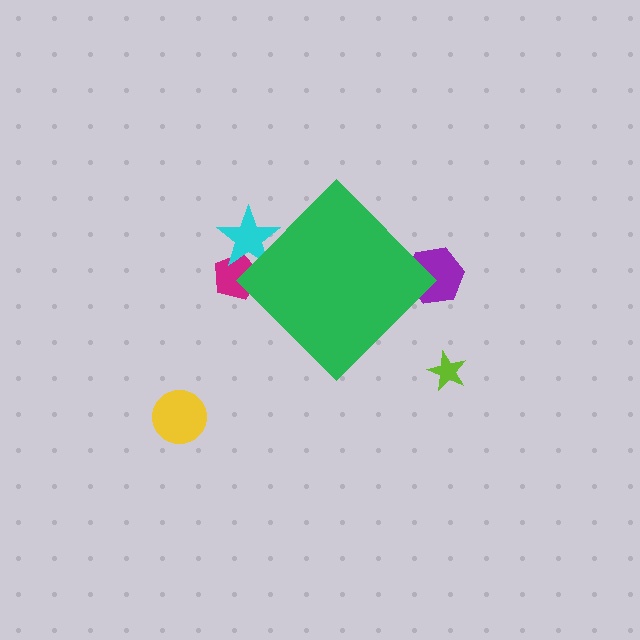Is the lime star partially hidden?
No, the lime star is fully visible.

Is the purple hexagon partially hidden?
Yes, the purple hexagon is partially hidden behind the green diamond.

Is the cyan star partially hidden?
Yes, the cyan star is partially hidden behind the green diamond.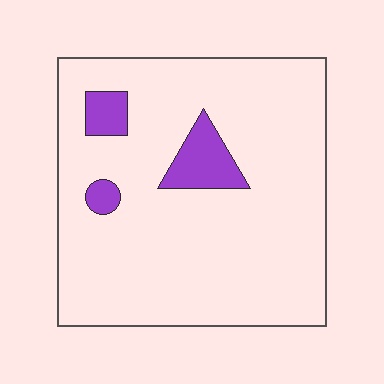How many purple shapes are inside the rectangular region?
3.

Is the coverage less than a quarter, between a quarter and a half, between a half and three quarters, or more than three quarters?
Less than a quarter.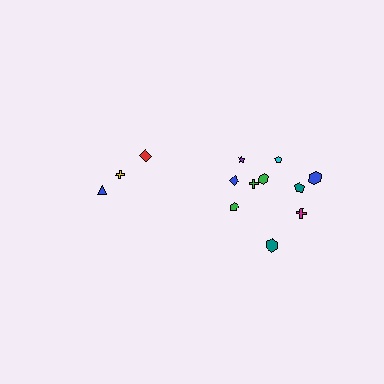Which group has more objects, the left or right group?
The right group.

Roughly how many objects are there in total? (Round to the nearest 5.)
Roughly 15 objects in total.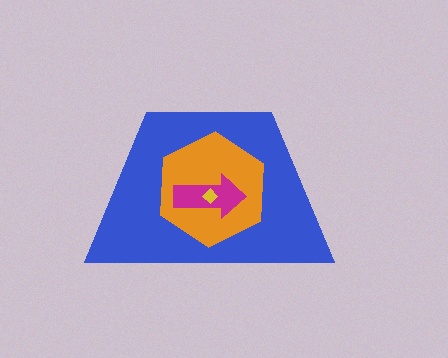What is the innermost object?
The yellow diamond.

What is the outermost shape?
The blue trapezoid.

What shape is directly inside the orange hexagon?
The magenta arrow.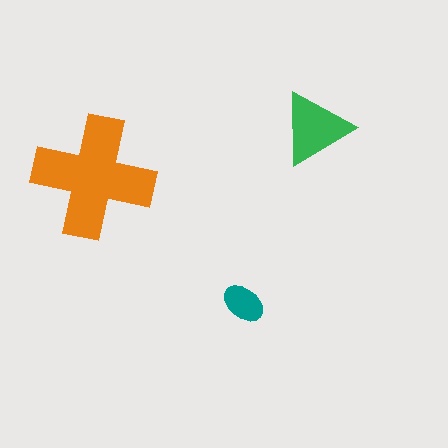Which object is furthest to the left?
The orange cross is leftmost.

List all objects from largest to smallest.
The orange cross, the green triangle, the teal ellipse.